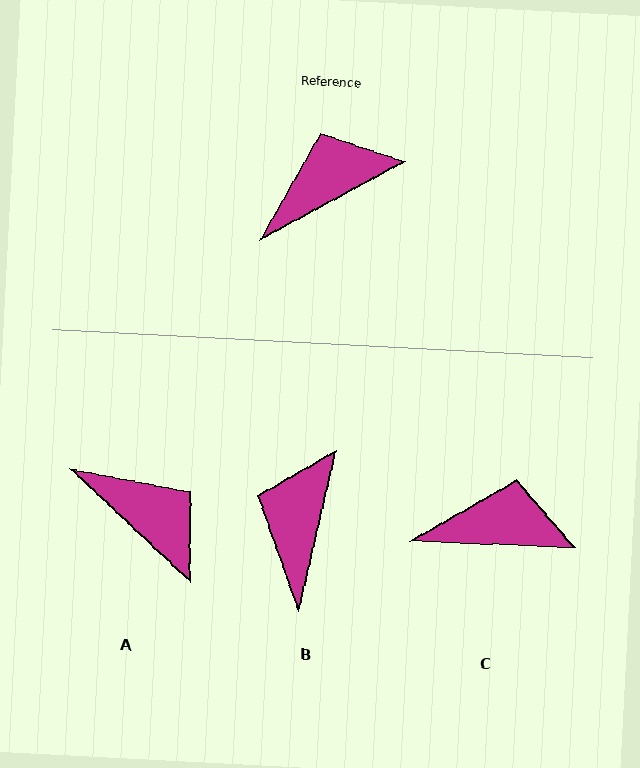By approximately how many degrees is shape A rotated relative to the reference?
Approximately 72 degrees clockwise.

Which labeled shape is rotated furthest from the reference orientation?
A, about 72 degrees away.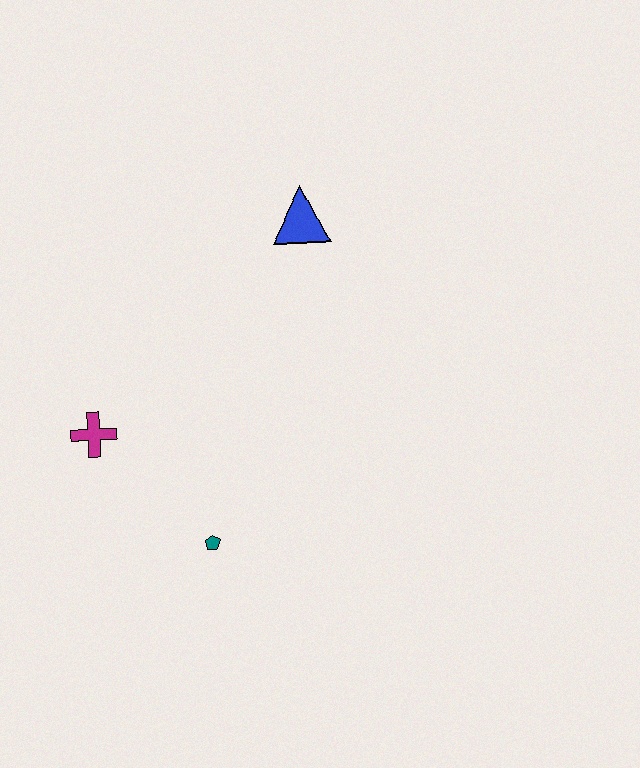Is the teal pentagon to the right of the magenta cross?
Yes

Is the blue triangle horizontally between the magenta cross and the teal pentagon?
No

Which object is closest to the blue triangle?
The magenta cross is closest to the blue triangle.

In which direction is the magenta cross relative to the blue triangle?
The magenta cross is to the left of the blue triangle.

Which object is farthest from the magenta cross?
The blue triangle is farthest from the magenta cross.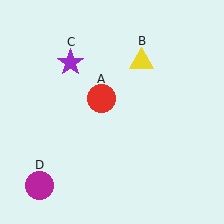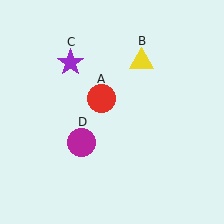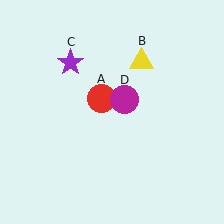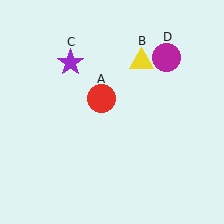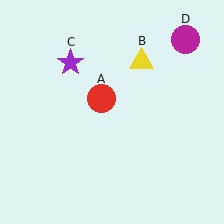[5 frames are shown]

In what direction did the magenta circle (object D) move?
The magenta circle (object D) moved up and to the right.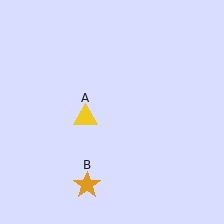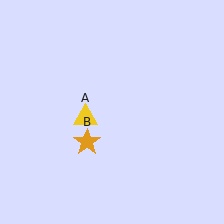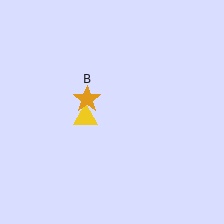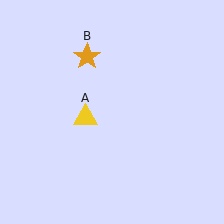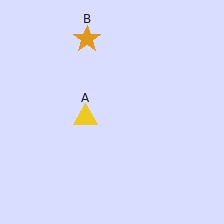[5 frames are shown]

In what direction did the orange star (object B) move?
The orange star (object B) moved up.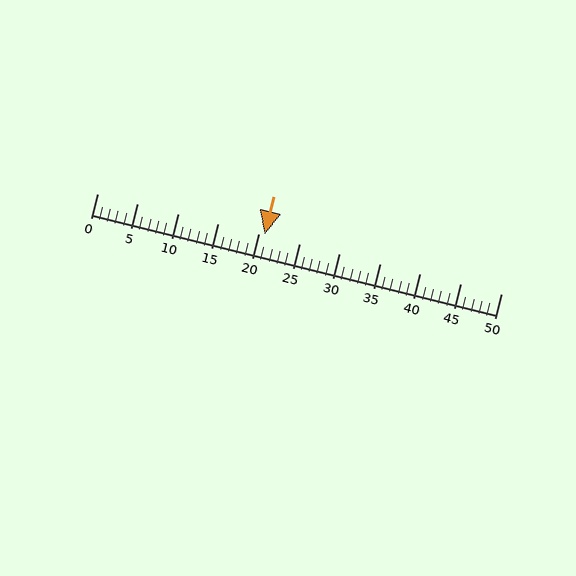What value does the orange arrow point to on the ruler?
The orange arrow points to approximately 21.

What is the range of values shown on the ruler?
The ruler shows values from 0 to 50.